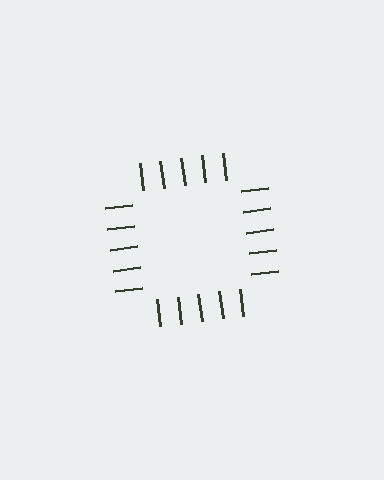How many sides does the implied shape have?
4 sides — the line-ends trace a square.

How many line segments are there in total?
20 — 5 along each of the 4 edges.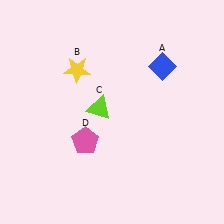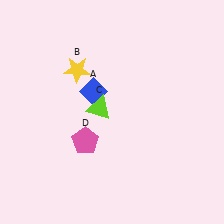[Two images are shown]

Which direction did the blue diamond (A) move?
The blue diamond (A) moved left.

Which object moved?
The blue diamond (A) moved left.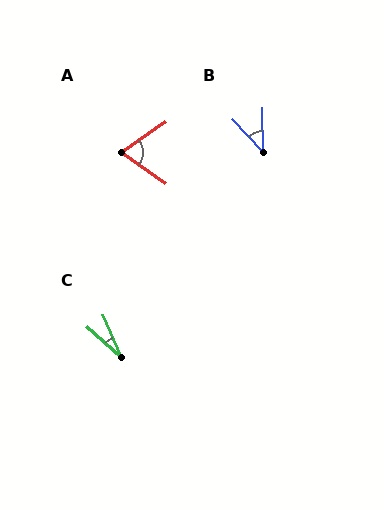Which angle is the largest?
A, at approximately 70 degrees.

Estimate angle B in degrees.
Approximately 42 degrees.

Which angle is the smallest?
C, at approximately 24 degrees.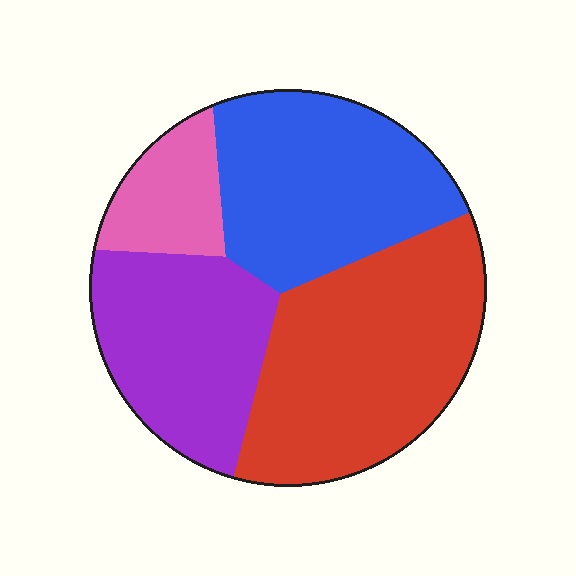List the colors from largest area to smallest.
From largest to smallest: red, blue, purple, pink.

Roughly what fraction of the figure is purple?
Purple covers 24% of the figure.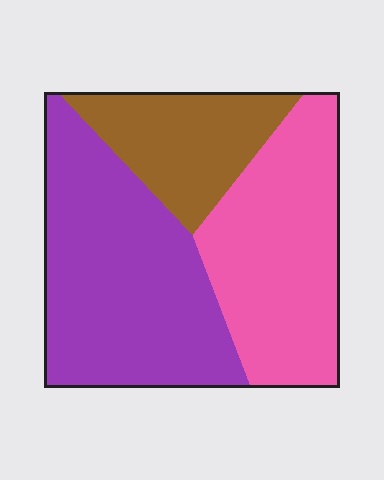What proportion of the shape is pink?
Pink takes up about three eighths (3/8) of the shape.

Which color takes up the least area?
Brown, at roughly 20%.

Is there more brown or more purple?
Purple.